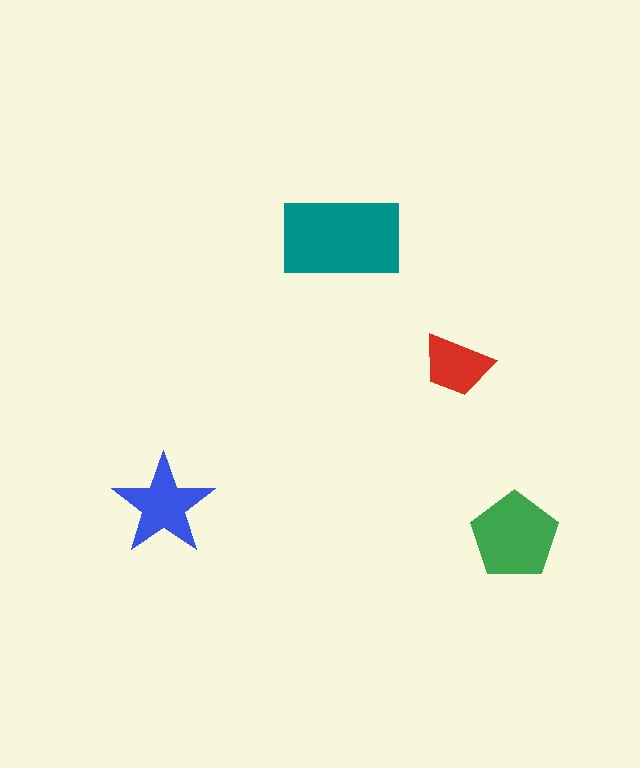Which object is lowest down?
The green pentagon is bottommost.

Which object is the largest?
The teal rectangle.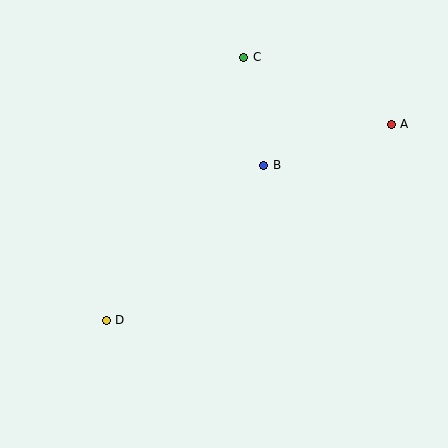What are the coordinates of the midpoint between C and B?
The midpoint between C and B is at (254, 111).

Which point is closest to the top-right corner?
Point A is closest to the top-right corner.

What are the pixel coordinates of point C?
Point C is at (244, 57).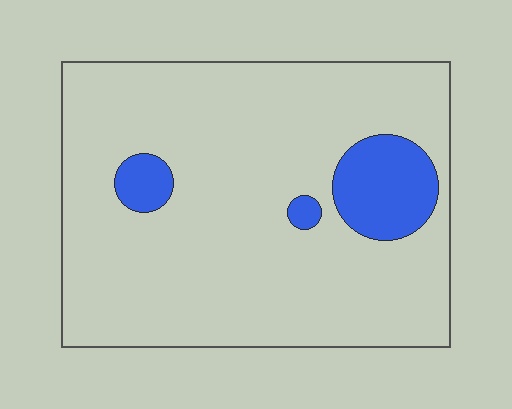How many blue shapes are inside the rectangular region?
3.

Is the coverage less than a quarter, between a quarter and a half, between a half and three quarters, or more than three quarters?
Less than a quarter.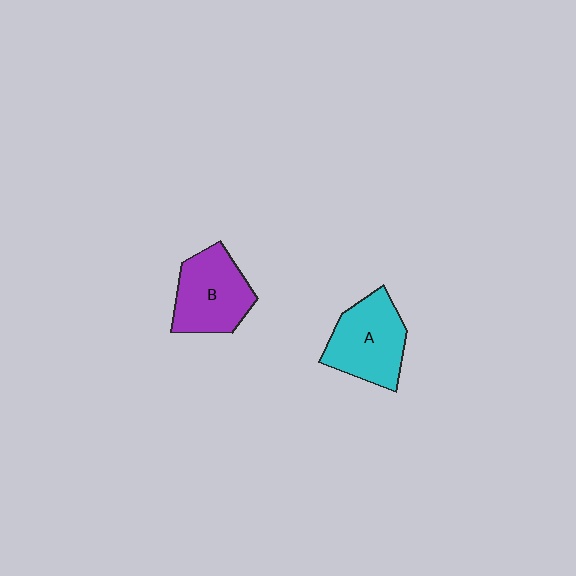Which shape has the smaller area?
Shape B (purple).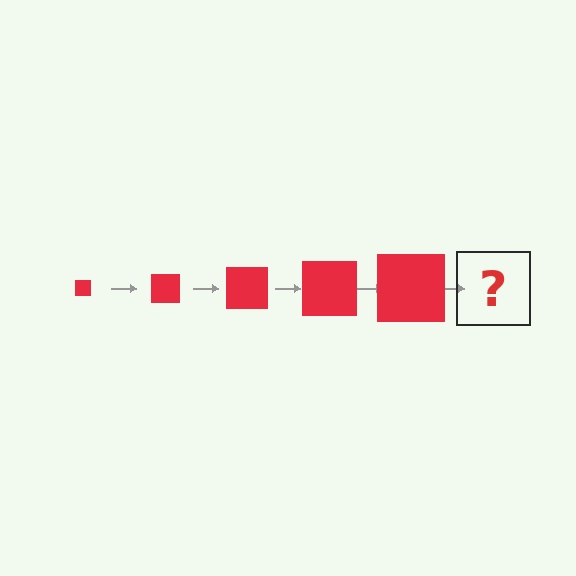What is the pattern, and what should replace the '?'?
The pattern is that the square gets progressively larger each step. The '?' should be a red square, larger than the previous one.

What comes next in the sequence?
The next element should be a red square, larger than the previous one.